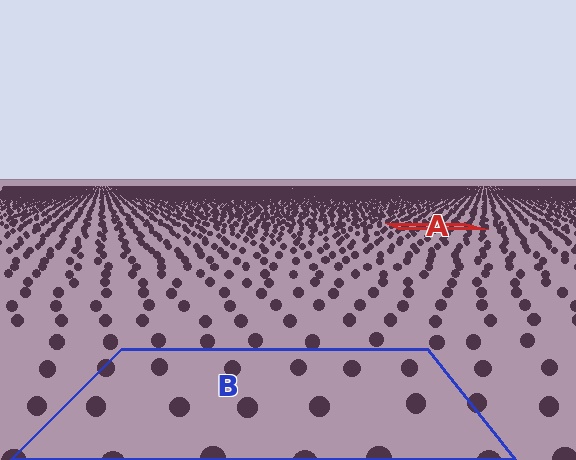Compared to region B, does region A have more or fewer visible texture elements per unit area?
Region A has more texture elements per unit area — they are packed more densely because it is farther away.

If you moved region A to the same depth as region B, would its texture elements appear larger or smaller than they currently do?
They would appear larger. At a closer depth, the same texture elements are projected at a bigger on-screen size.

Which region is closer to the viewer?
Region B is closer. The texture elements there are larger and more spread out.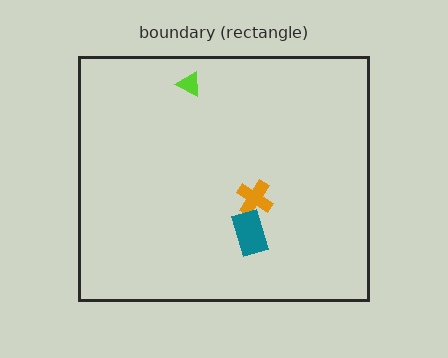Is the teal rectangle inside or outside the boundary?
Inside.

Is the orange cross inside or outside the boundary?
Inside.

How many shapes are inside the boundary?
3 inside, 0 outside.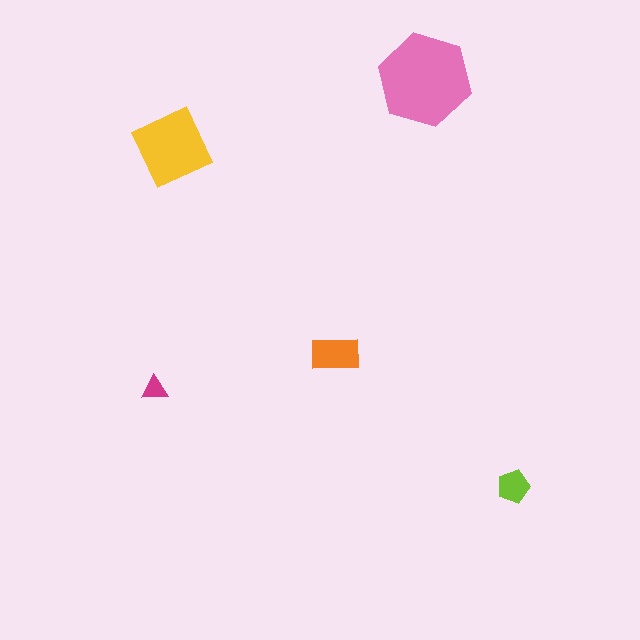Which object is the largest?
The pink hexagon.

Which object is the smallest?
The magenta triangle.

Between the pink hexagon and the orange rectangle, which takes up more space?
The pink hexagon.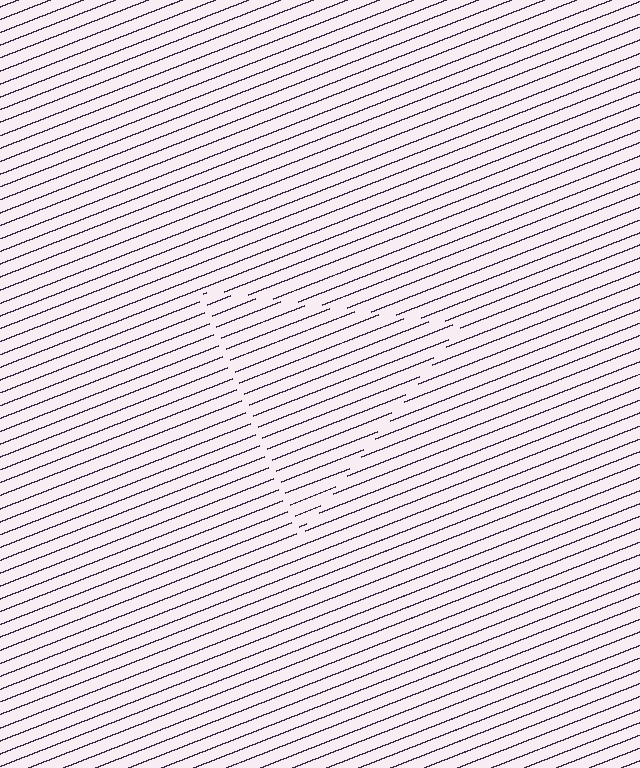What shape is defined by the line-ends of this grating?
An illusory triangle. The interior of the shape contains the same grating, shifted by half a period — the contour is defined by the phase discontinuity where line-ends from the inner and outer gratings abut.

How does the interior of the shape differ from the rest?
The interior of the shape contains the same grating, shifted by half a period — the contour is defined by the phase discontinuity where line-ends from the inner and outer gratings abut.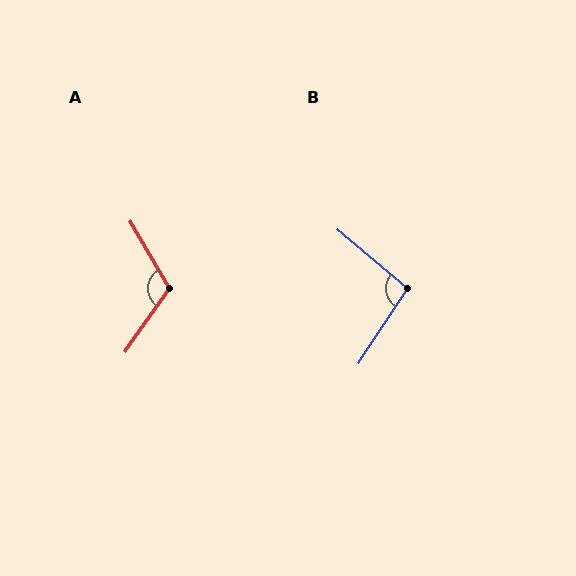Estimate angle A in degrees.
Approximately 114 degrees.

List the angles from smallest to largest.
B (97°), A (114°).